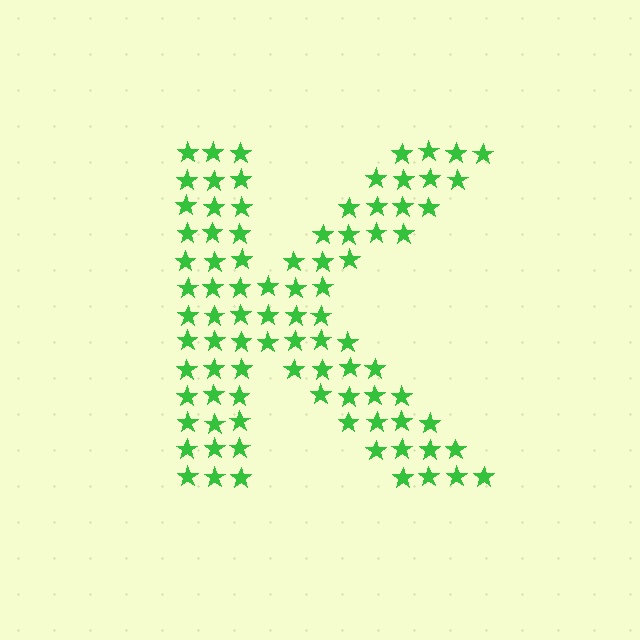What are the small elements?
The small elements are stars.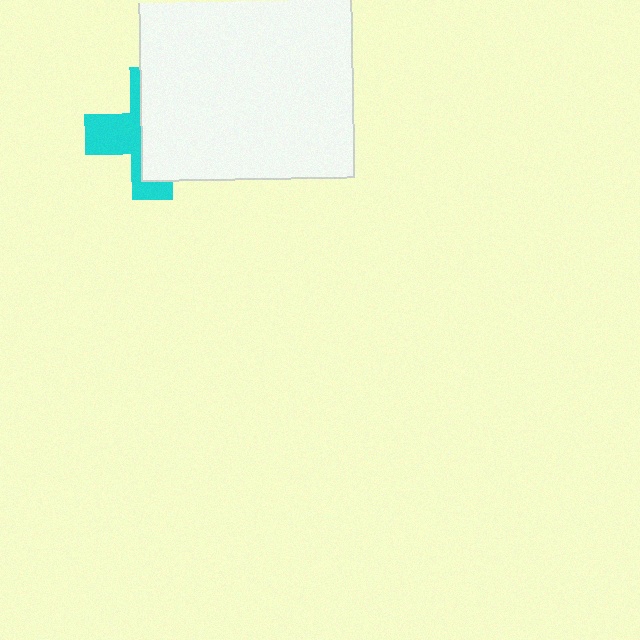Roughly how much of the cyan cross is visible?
A small part of it is visible (roughly 41%).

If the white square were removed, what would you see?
You would see the complete cyan cross.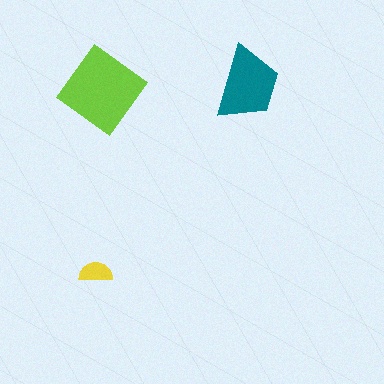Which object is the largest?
The lime diamond.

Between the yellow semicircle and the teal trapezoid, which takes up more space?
The teal trapezoid.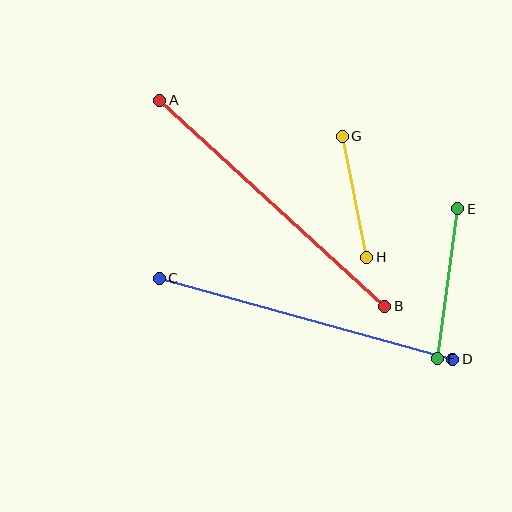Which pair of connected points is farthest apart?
Points A and B are farthest apart.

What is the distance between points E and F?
The distance is approximately 151 pixels.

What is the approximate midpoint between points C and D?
The midpoint is at approximately (306, 319) pixels.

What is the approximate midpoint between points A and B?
The midpoint is at approximately (272, 203) pixels.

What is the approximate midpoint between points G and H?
The midpoint is at approximately (354, 197) pixels.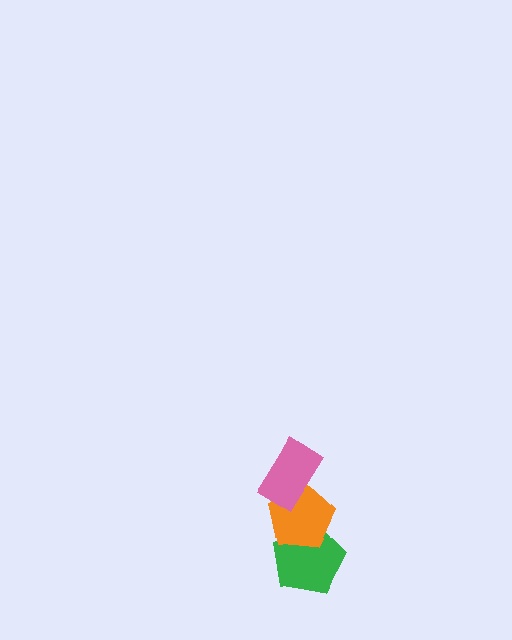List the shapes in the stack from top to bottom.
From top to bottom: the pink rectangle, the orange pentagon, the green pentagon.